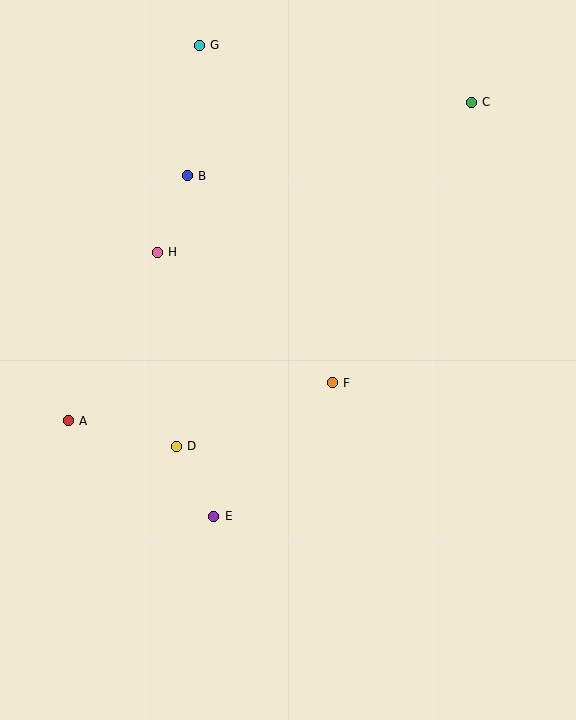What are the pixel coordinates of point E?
Point E is at (214, 516).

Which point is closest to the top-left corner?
Point G is closest to the top-left corner.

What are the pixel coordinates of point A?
Point A is at (68, 421).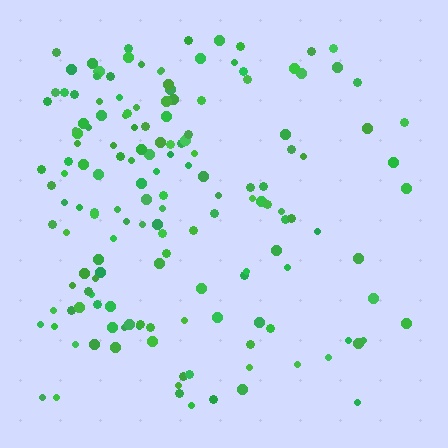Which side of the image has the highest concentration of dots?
The left.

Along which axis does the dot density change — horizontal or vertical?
Horizontal.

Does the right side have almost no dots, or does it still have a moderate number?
Still a moderate number, just noticeably fewer than the left.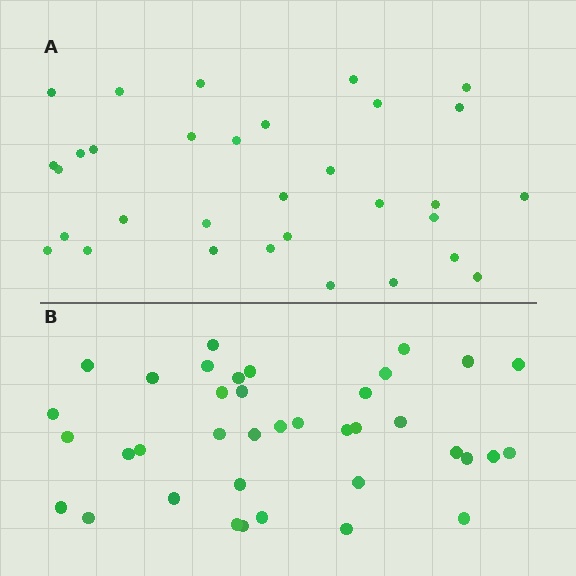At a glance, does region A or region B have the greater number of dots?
Region B (the bottom region) has more dots.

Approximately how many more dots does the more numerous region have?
Region B has about 6 more dots than region A.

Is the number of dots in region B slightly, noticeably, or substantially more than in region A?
Region B has only slightly more — the two regions are fairly close. The ratio is roughly 1.2 to 1.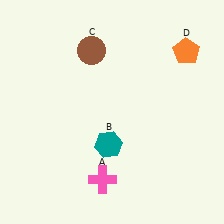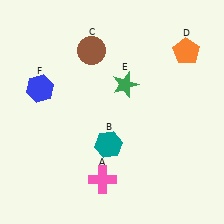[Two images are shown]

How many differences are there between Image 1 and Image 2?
There are 2 differences between the two images.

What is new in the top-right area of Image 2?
A green star (E) was added in the top-right area of Image 2.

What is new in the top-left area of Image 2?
A blue hexagon (F) was added in the top-left area of Image 2.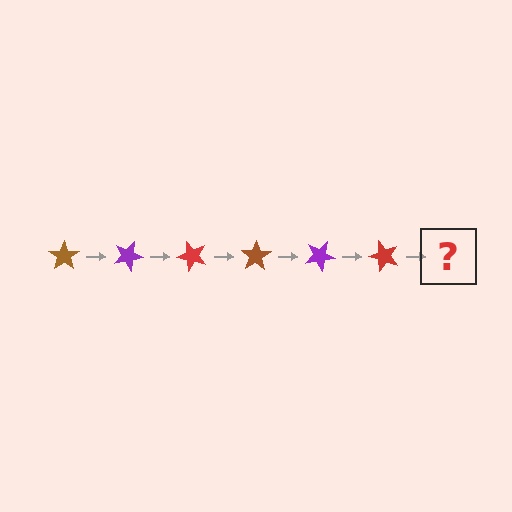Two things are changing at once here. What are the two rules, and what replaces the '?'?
The two rules are that it rotates 25 degrees each step and the color cycles through brown, purple, and red. The '?' should be a brown star, rotated 150 degrees from the start.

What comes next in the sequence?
The next element should be a brown star, rotated 150 degrees from the start.